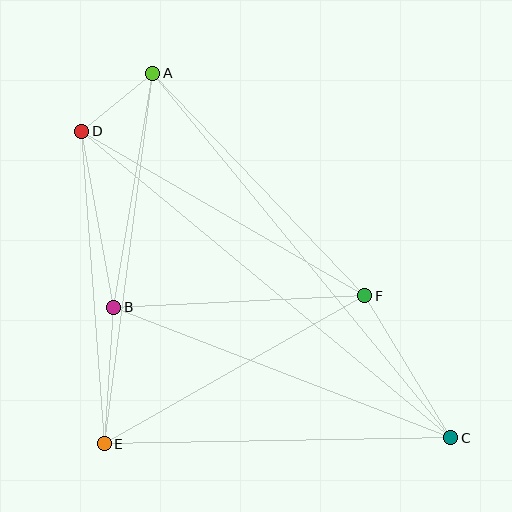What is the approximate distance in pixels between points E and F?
The distance between E and F is approximately 300 pixels.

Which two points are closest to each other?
Points A and D are closest to each other.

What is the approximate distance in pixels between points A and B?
The distance between A and B is approximately 237 pixels.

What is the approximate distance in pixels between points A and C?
The distance between A and C is approximately 471 pixels.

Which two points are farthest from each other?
Points C and D are farthest from each other.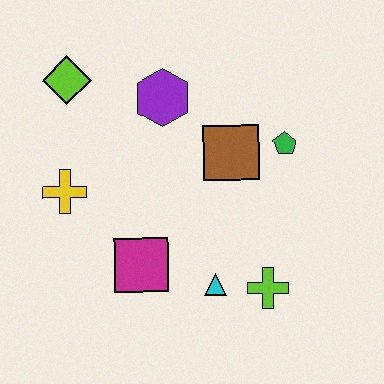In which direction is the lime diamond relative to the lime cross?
The lime diamond is above the lime cross.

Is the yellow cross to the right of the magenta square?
No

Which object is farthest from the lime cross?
The lime diamond is farthest from the lime cross.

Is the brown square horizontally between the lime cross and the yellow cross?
Yes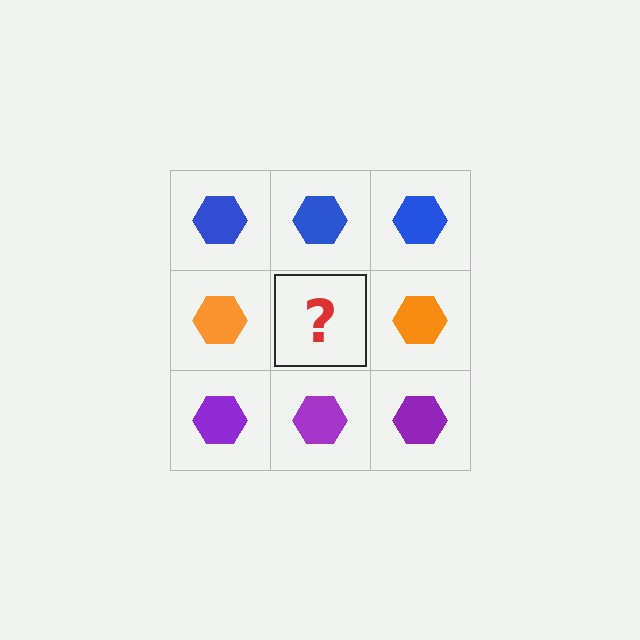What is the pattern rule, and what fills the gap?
The rule is that each row has a consistent color. The gap should be filled with an orange hexagon.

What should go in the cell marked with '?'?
The missing cell should contain an orange hexagon.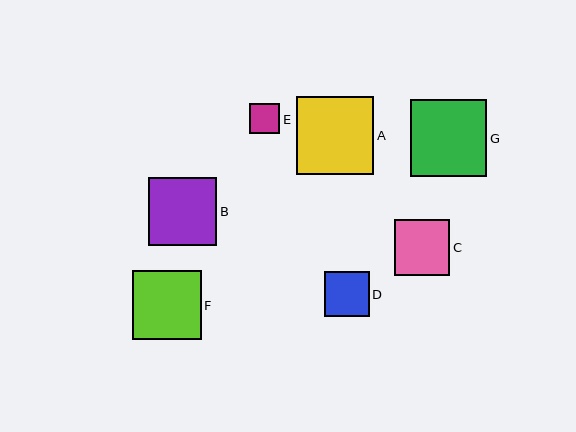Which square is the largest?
Square A is the largest with a size of approximately 78 pixels.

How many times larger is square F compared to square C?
Square F is approximately 1.3 times the size of square C.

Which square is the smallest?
Square E is the smallest with a size of approximately 30 pixels.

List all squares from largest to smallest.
From largest to smallest: A, G, F, B, C, D, E.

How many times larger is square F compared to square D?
Square F is approximately 1.5 times the size of square D.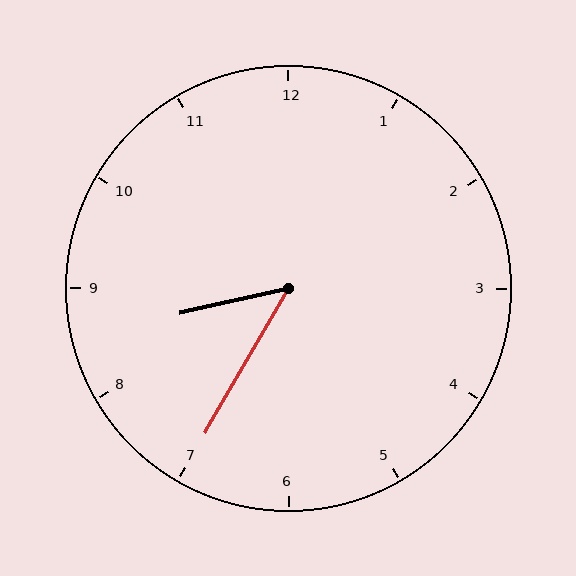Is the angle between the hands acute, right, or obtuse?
It is acute.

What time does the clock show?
8:35.